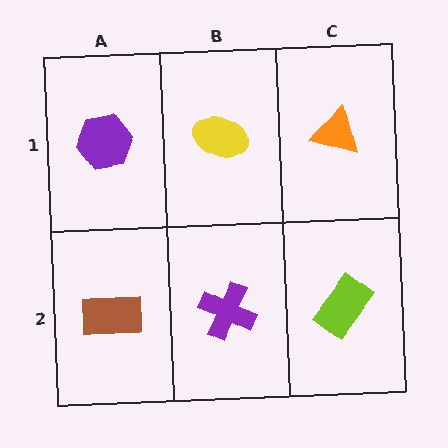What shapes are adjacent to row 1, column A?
A brown rectangle (row 2, column A), a yellow ellipse (row 1, column B).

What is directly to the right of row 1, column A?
A yellow ellipse.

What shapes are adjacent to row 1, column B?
A purple cross (row 2, column B), a purple hexagon (row 1, column A), an orange triangle (row 1, column C).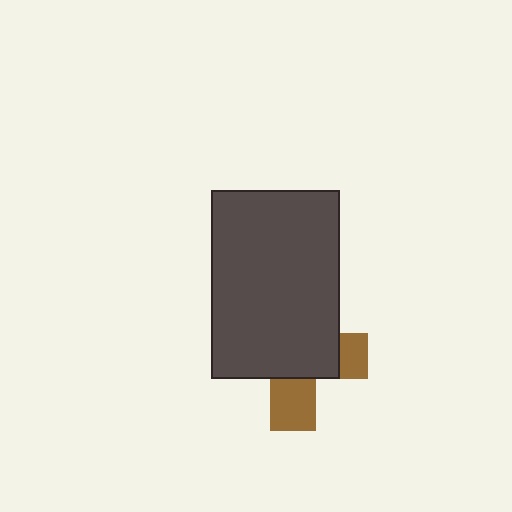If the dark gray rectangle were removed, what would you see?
You would see the complete brown cross.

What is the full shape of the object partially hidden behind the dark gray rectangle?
The partially hidden object is a brown cross.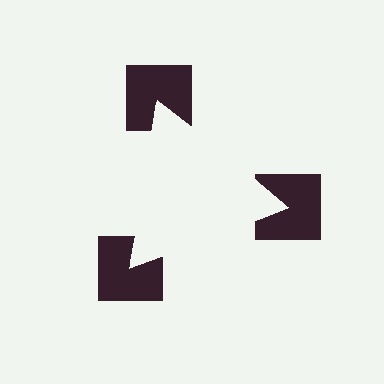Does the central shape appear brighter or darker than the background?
It typically appears slightly brighter than the background, even though no actual brightness change is drawn.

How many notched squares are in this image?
There are 3 — one at each vertex of the illusory triangle.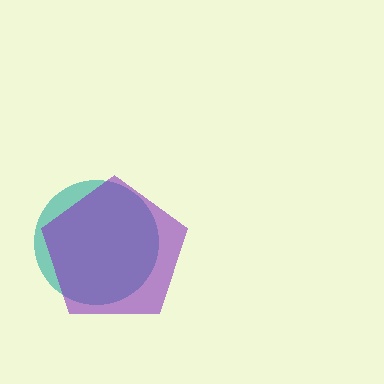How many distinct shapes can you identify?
There are 2 distinct shapes: a teal circle, a purple pentagon.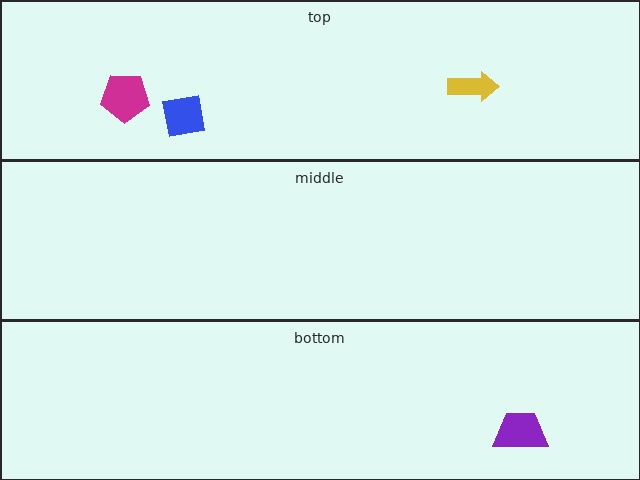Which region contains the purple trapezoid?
The bottom region.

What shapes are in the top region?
The blue square, the yellow arrow, the magenta pentagon.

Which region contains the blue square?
The top region.